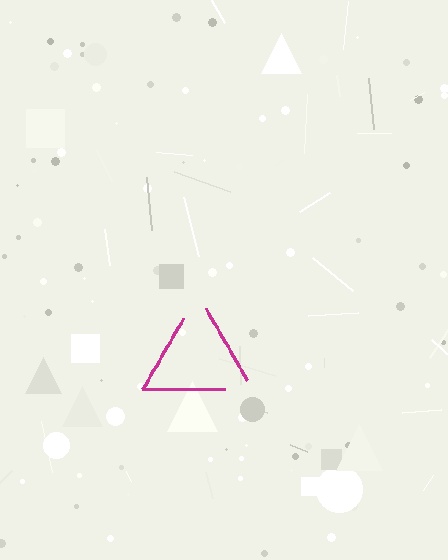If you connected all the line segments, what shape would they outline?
They would outline a triangle.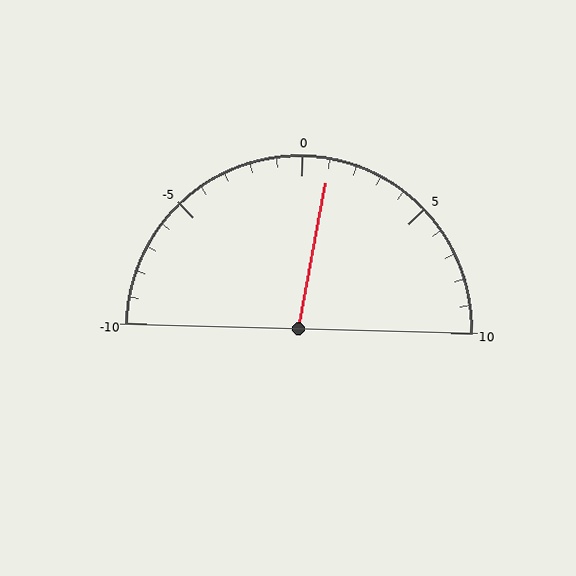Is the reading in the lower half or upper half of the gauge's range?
The reading is in the upper half of the range (-10 to 10).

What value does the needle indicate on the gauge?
The needle indicates approximately 1.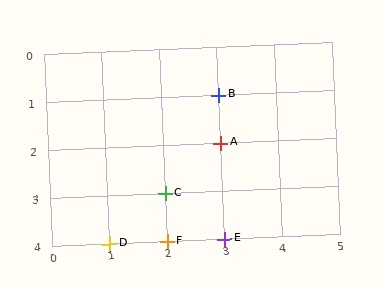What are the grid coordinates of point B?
Point B is at grid coordinates (3, 1).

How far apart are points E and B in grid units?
Points E and B are 3 rows apart.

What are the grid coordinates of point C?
Point C is at grid coordinates (2, 3).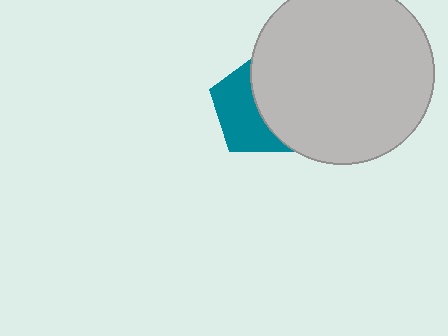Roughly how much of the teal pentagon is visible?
About half of it is visible (roughly 48%).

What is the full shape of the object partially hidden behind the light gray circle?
The partially hidden object is a teal pentagon.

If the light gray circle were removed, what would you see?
You would see the complete teal pentagon.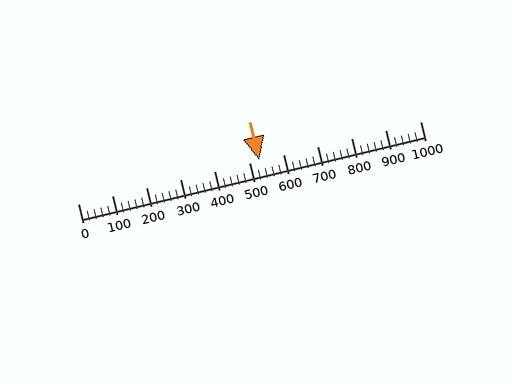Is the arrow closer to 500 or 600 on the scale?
The arrow is closer to 500.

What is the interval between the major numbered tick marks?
The major tick marks are spaced 100 units apart.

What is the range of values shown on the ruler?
The ruler shows values from 0 to 1000.